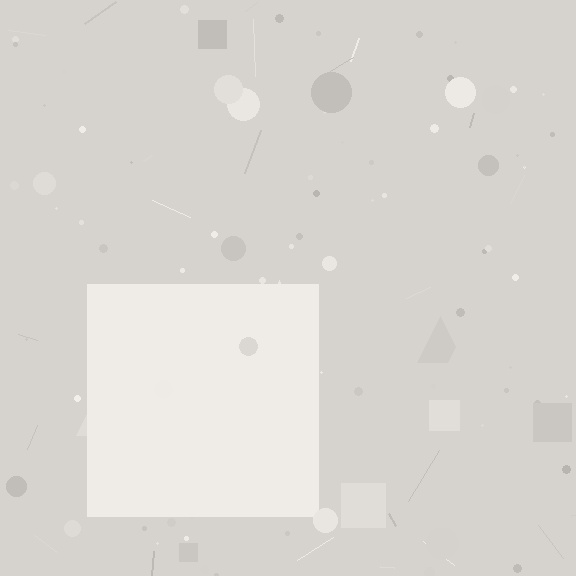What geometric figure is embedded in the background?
A square is embedded in the background.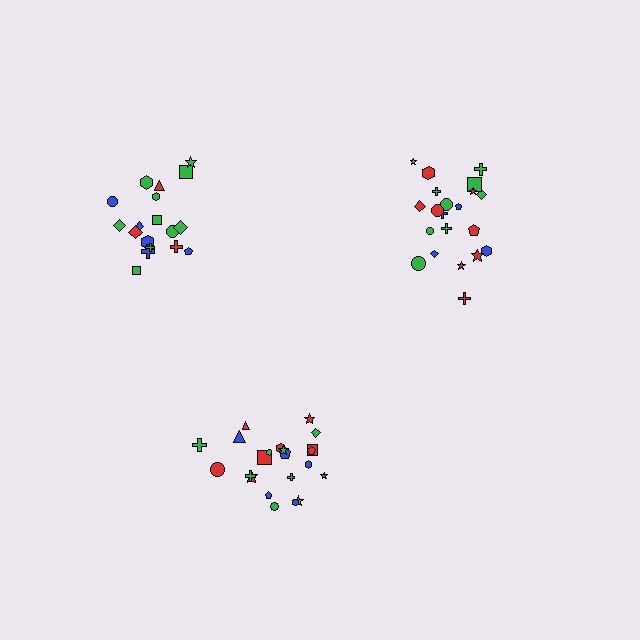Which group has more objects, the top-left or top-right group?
The top-right group.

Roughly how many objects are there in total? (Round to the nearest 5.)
Roughly 60 objects in total.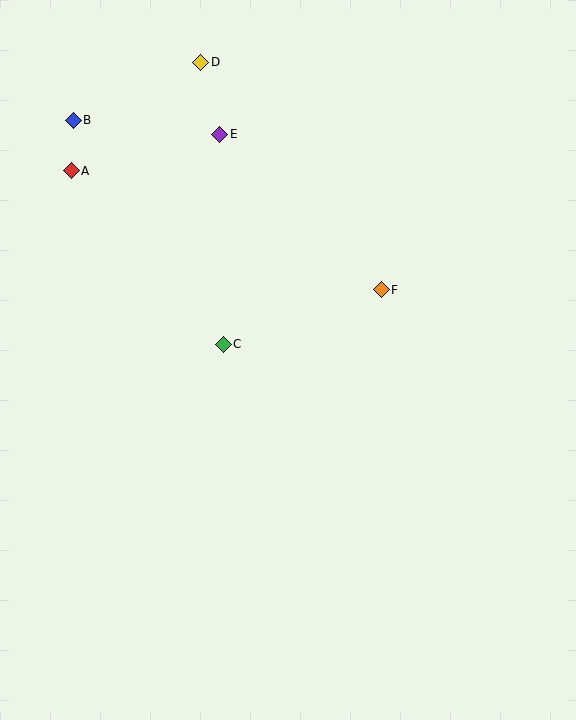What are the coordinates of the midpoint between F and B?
The midpoint between F and B is at (227, 205).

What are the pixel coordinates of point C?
Point C is at (223, 344).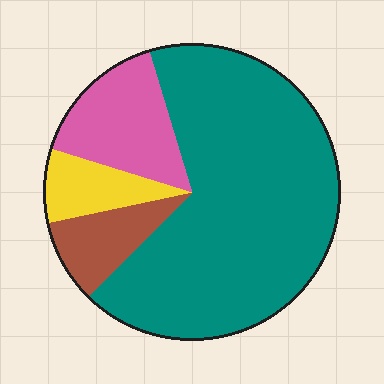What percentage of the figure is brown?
Brown takes up about one tenth (1/10) of the figure.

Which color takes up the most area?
Teal, at roughly 65%.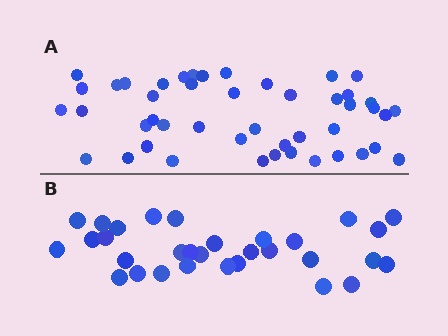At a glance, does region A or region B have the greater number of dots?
Region A (the top region) has more dots.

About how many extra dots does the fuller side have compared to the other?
Region A has approximately 15 more dots than region B.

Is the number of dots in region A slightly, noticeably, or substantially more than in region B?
Region A has substantially more. The ratio is roughly 1.5 to 1.